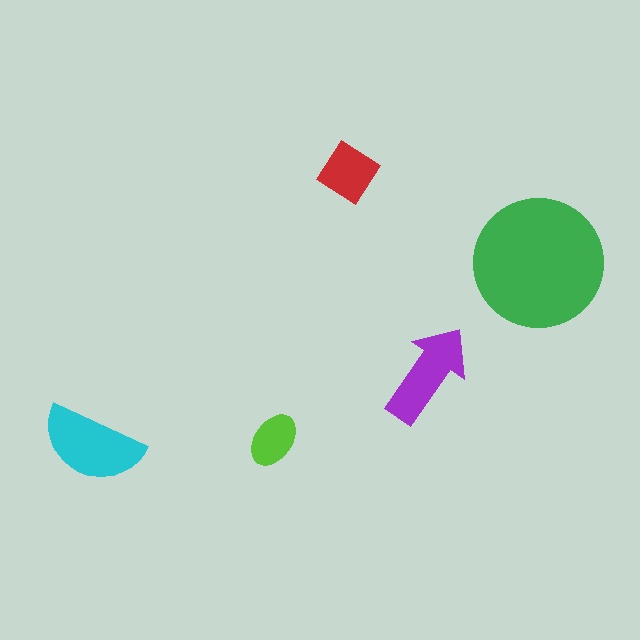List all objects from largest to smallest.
The green circle, the cyan semicircle, the purple arrow, the red diamond, the lime ellipse.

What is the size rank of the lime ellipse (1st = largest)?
5th.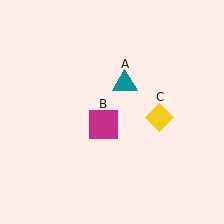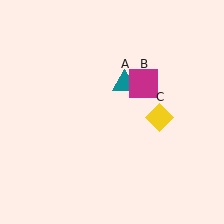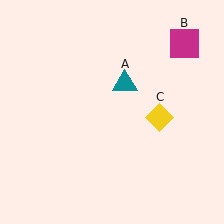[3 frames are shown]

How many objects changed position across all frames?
1 object changed position: magenta square (object B).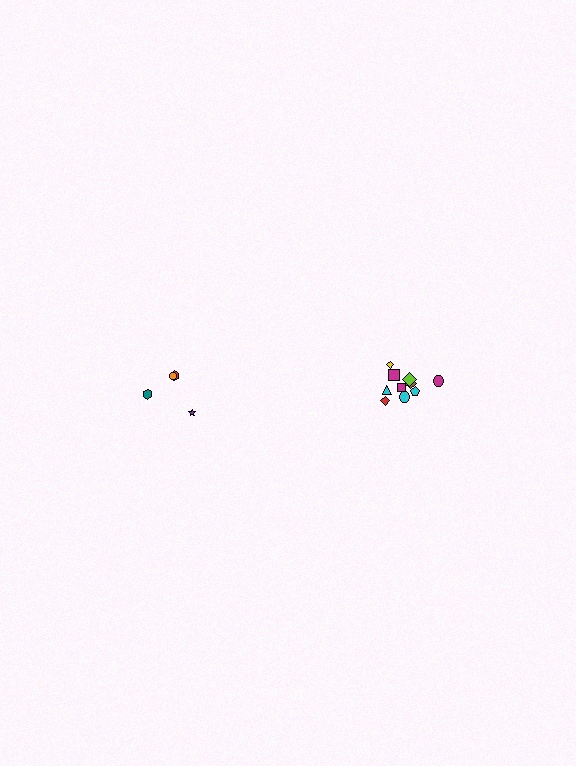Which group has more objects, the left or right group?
The right group.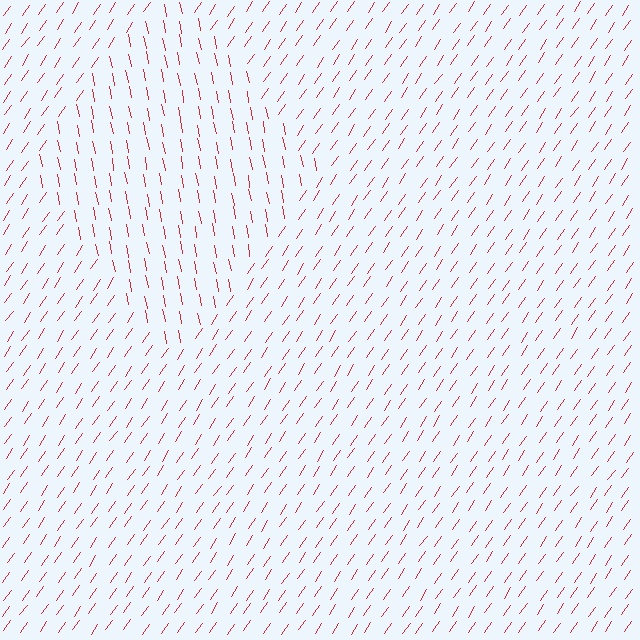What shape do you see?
I see a diamond.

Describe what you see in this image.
The image is filled with small red line segments. A diamond region in the image has lines oriented differently from the surrounding lines, creating a visible texture boundary.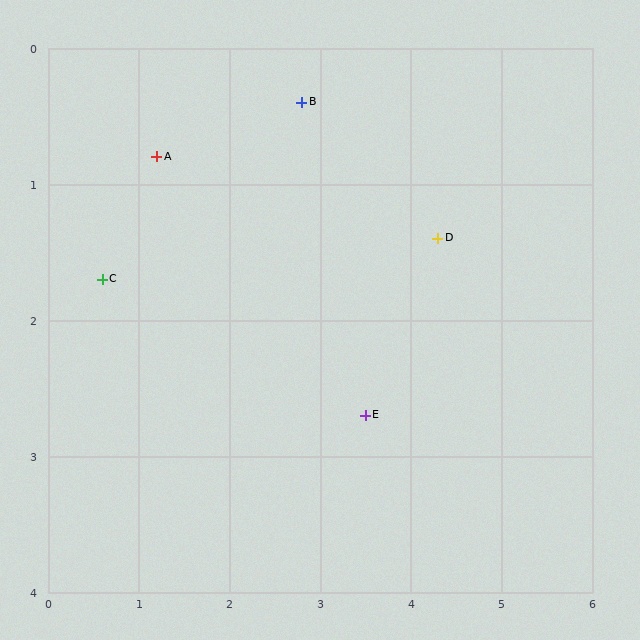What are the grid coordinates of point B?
Point B is at approximately (2.8, 0.4).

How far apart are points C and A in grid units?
Points C and A are about 1.1 grid units apart.